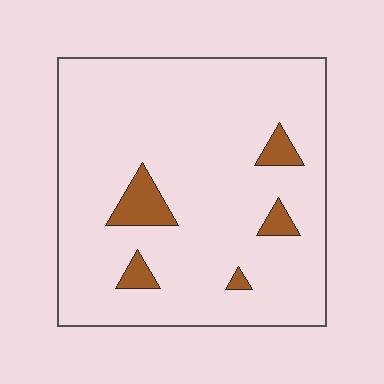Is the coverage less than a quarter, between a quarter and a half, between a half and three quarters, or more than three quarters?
Less than a quarter.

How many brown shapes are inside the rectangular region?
5.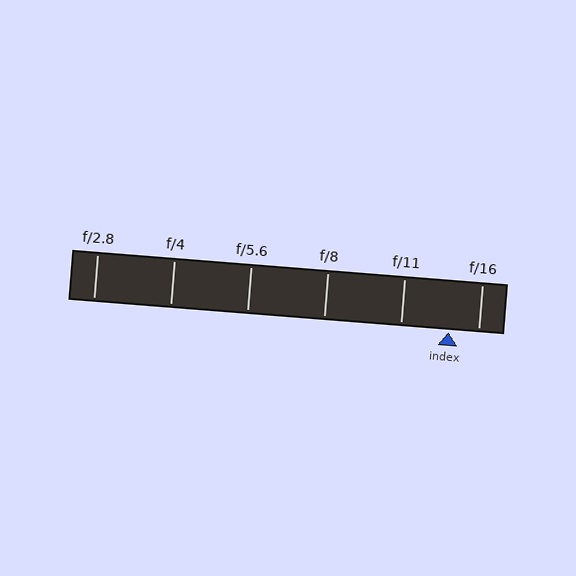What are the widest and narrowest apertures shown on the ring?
The widest aperture shown is f/2.8 and the narrowest is f/16.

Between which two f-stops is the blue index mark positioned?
The index mark is between f/11 and f/16.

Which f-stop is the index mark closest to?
The index mark is closest to f/16.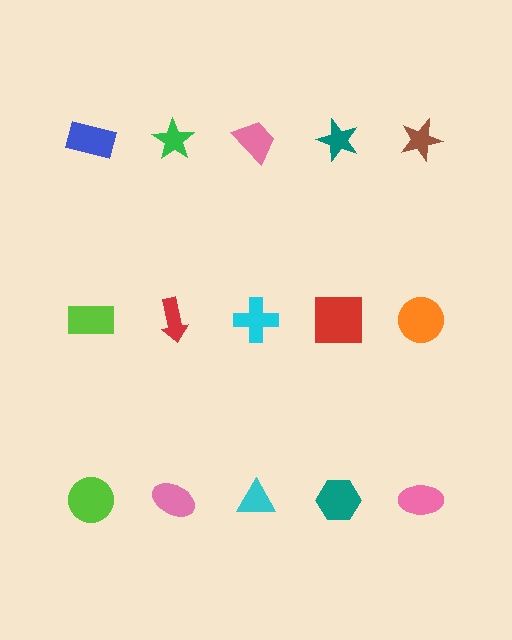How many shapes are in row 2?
5 shapes.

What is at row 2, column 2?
A red arrow.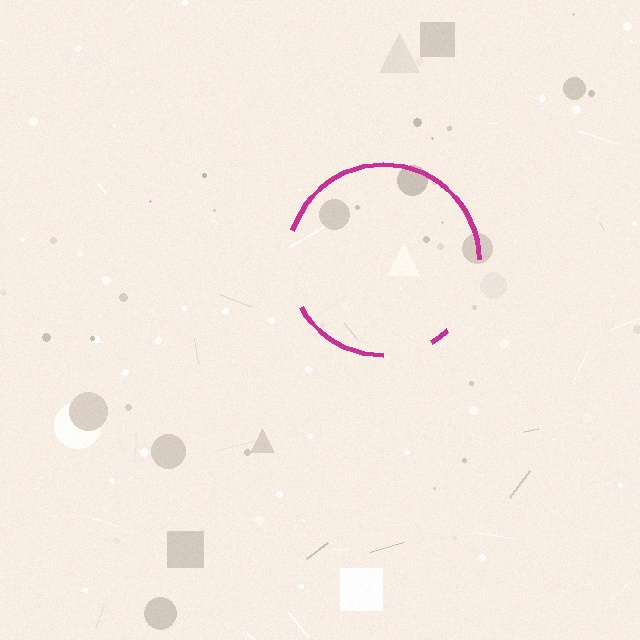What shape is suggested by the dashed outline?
The dashed outline suggests a circle.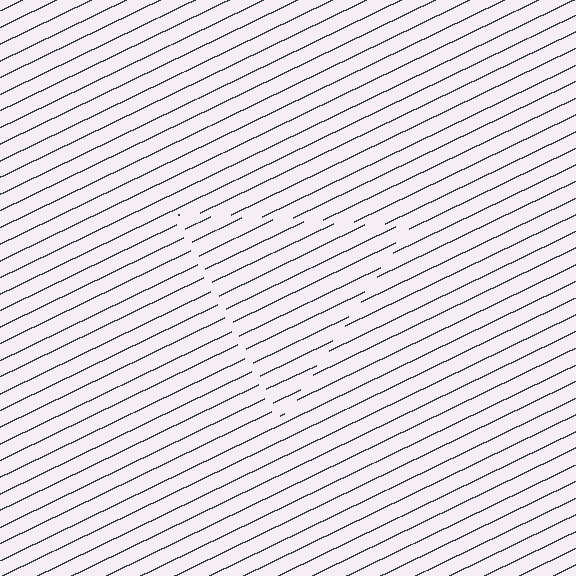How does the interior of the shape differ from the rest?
The interior of the shape contains the same grating, shifted by half a period — the contour is defined by the phase discontinuity where line-ends from the inner and outer gratings abut.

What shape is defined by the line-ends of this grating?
An illusory triangle. The interior of the shape contains the same grating, shifted by half a period — the contour is defined by the phase discontinuity where line-ends from the inner and outer gratings abut.